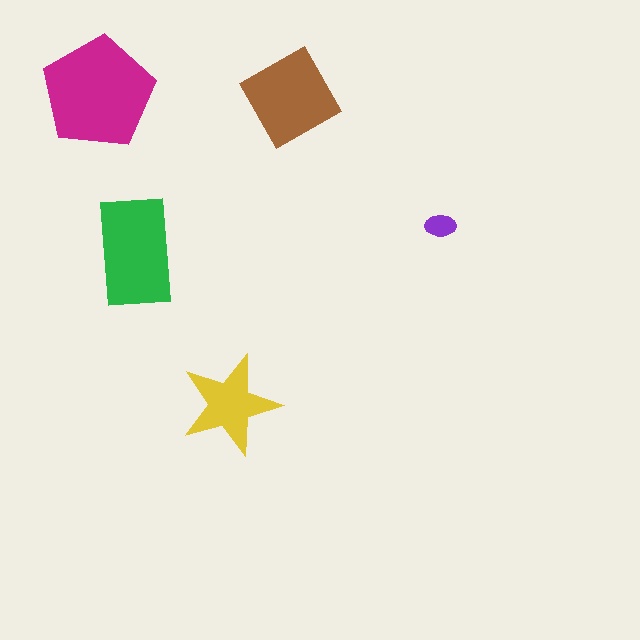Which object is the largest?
The magenta pentagon.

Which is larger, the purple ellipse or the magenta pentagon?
The magenta pentagon.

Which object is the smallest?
The purple ellipse.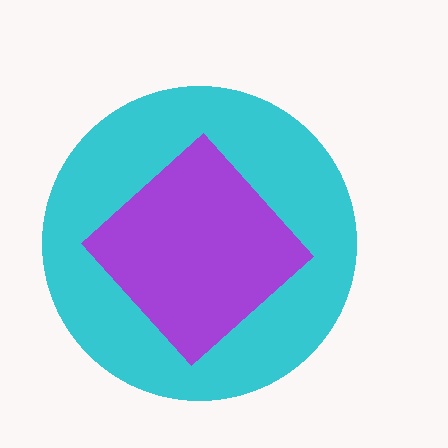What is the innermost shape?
The purple diamond.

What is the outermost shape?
The cyan circle.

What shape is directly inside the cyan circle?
The purple diamond.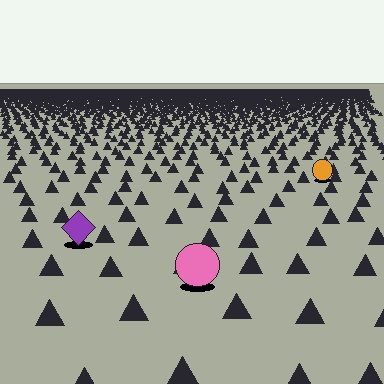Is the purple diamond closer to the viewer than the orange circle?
Yes. The purple diamond is closer — you can tell from the texture gradient: the ground texture is coarser near it.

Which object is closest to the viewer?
The pink circle is closest. The texture marks near it are larger and more spread out.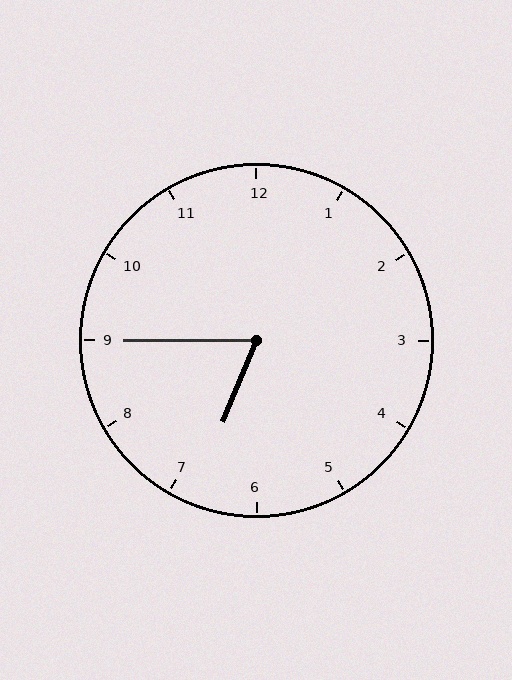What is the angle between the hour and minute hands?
Approximately 68 degrees.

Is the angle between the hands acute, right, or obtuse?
It is acute.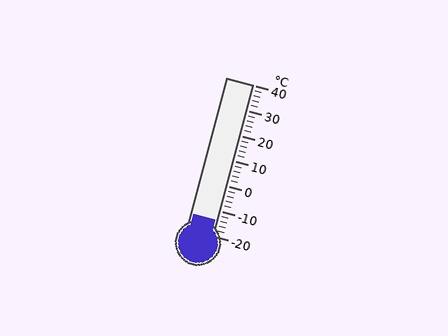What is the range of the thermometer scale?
The thermometer scale ranges from -20°C to 40°C.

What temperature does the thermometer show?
The thermometer shows approximately -14°C.